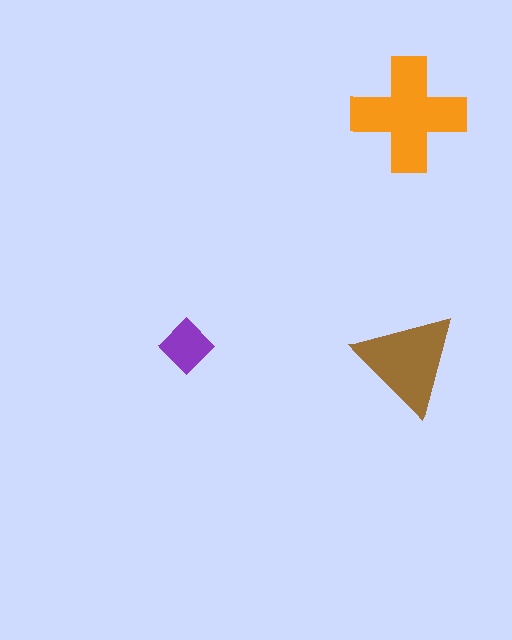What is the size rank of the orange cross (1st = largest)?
1st.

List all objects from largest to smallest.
The orange cross, the brown triangle, the purple diamond.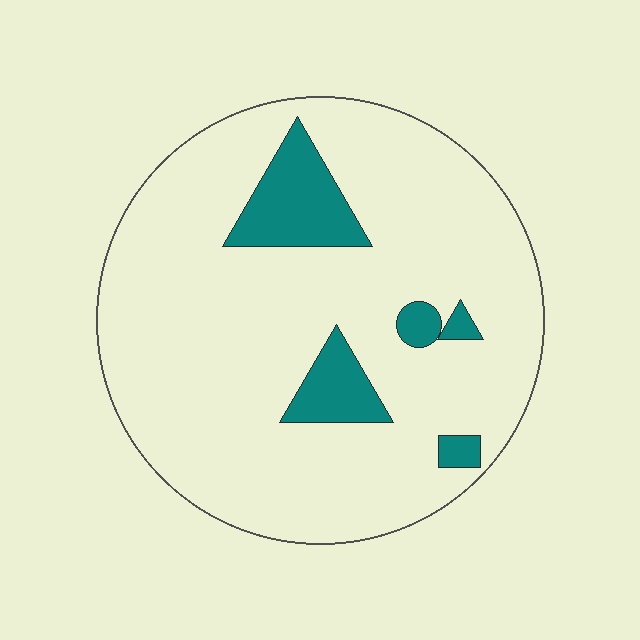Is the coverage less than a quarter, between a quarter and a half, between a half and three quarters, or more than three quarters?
Less than a quarter.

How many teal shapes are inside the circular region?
5.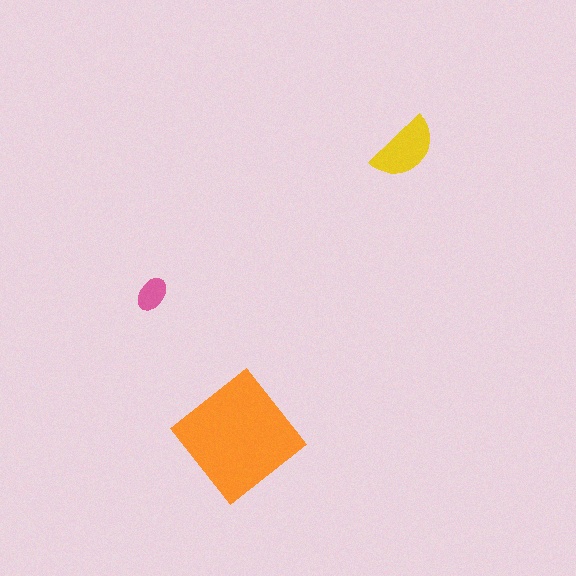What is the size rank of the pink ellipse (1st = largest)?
3rd.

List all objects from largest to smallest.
The orange diamond, the yellow semicircle, the pink ellipse.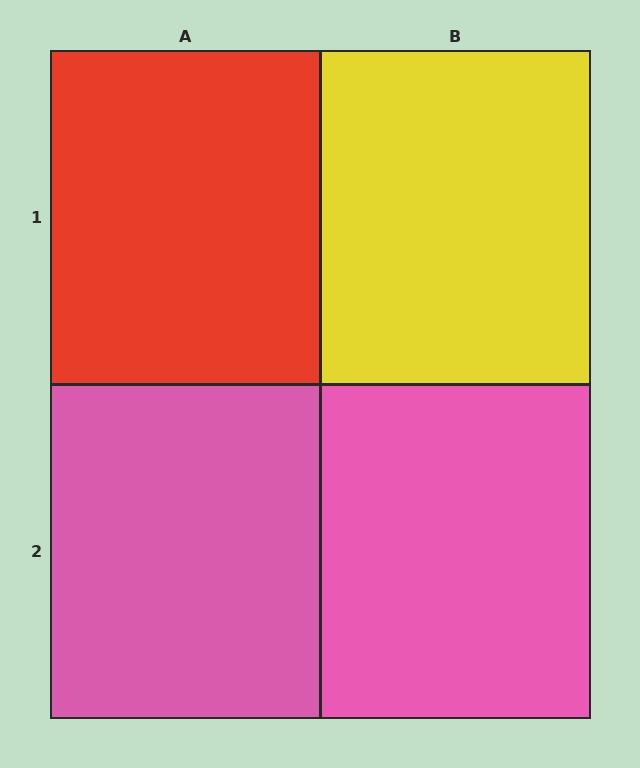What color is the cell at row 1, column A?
Red.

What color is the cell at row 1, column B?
Yellow.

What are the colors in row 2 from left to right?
Pink, pink.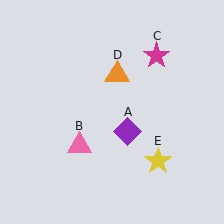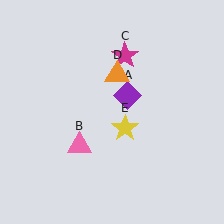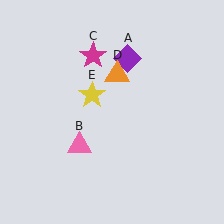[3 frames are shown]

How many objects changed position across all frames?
3 objects changed position: purple diamond (object A), magenta star (object C), yellow star (object E).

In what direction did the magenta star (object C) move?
The magenta star (object C) moved left.